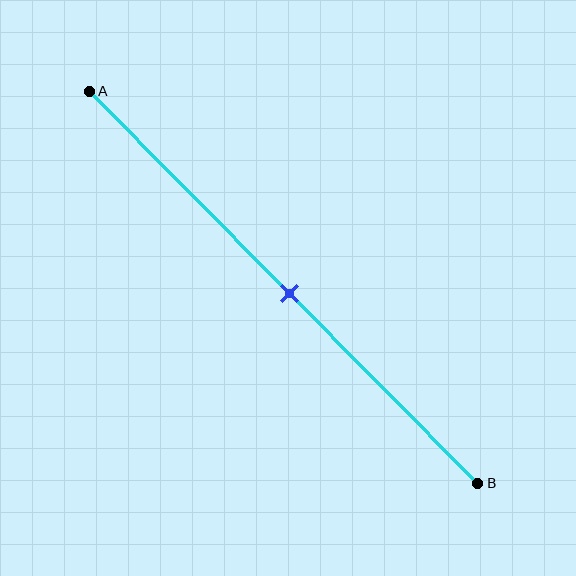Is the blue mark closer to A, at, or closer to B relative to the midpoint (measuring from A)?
The blue mark is approximately at the midpoint of segment AB.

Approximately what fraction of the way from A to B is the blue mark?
The blue mark is approximately 50% of the way from A to B.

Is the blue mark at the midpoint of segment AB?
Yes, the mark is approximately at the midpoint.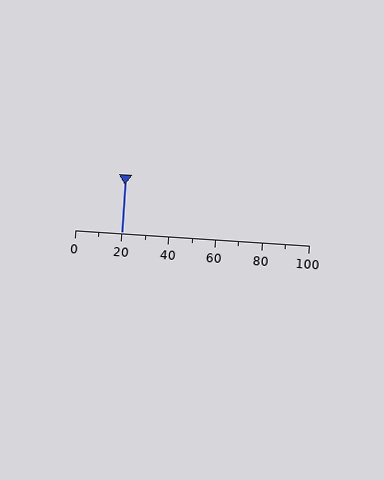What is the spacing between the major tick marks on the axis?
The major ticks are spaced 20 apart.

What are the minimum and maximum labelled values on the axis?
The axis runs from 0 to 100.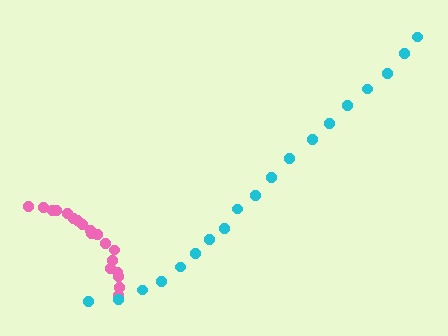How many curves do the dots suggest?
There are 2 distinct paths.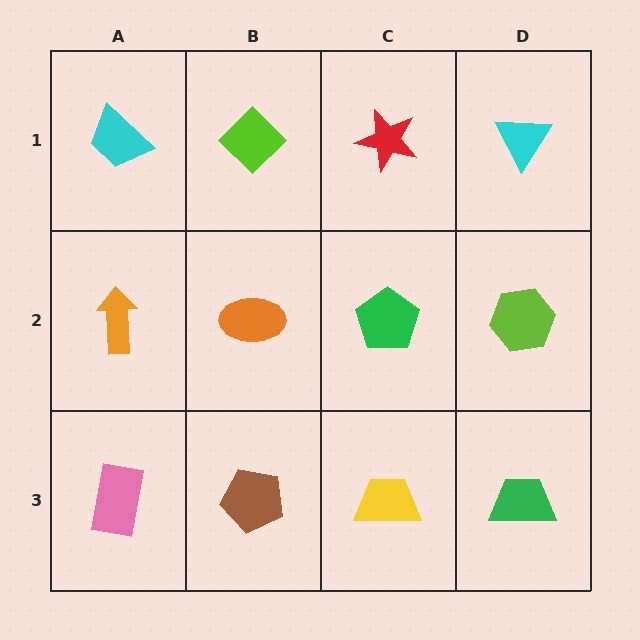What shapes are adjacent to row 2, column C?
A red star (row 1, column C), a yellow trapezoid (row 3, column C), an orange ellipse (row 2, column B), a lime hexagon (row 2, column D).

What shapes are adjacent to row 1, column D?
A lime hexagon (row 2, column D), a red star (row 1, column C).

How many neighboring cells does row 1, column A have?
2.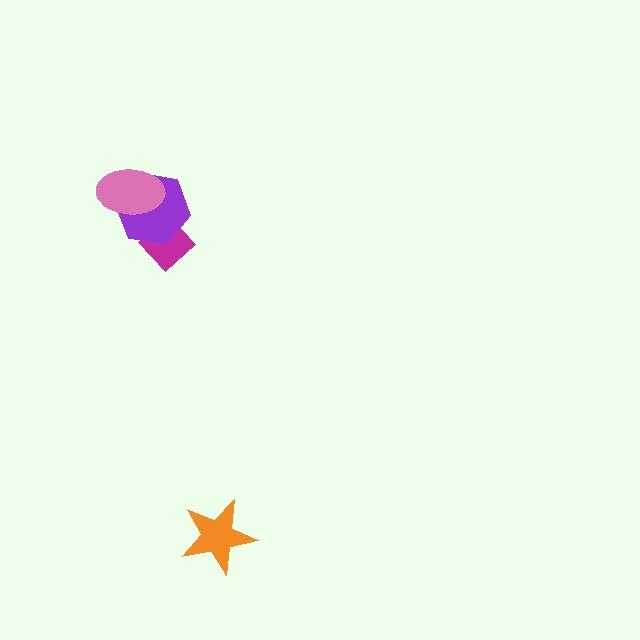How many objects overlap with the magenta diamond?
1 object overlaps with the magenta diamond.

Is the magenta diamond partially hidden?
Yes, it is partially covered by another shape.